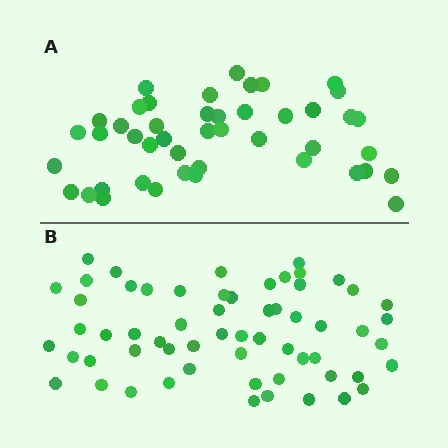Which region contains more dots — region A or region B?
Region B (the bottom region) has more dots.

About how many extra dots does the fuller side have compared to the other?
Region B has approximately 15 more dots than region A.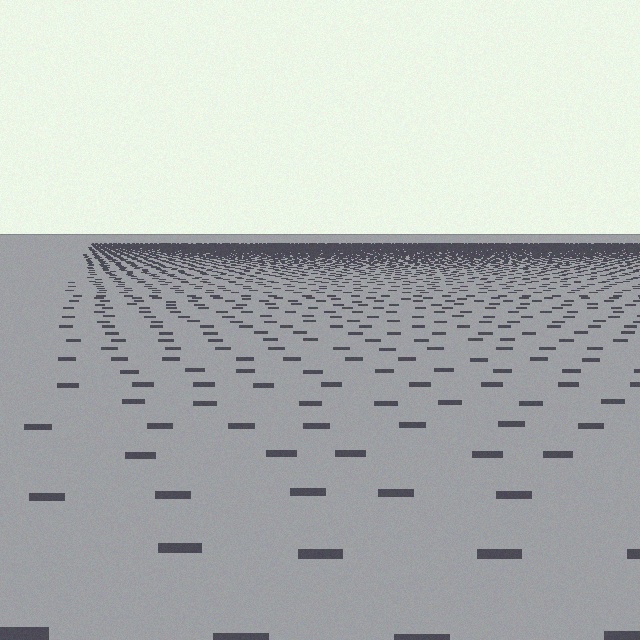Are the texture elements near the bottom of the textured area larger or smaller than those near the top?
Larger. Near the bottom, elements are closer to the viewer and appear at a bigger on-screen size.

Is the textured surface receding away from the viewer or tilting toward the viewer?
The surface is receding away from the viewer. Texture elements get smaller and denser toward the top.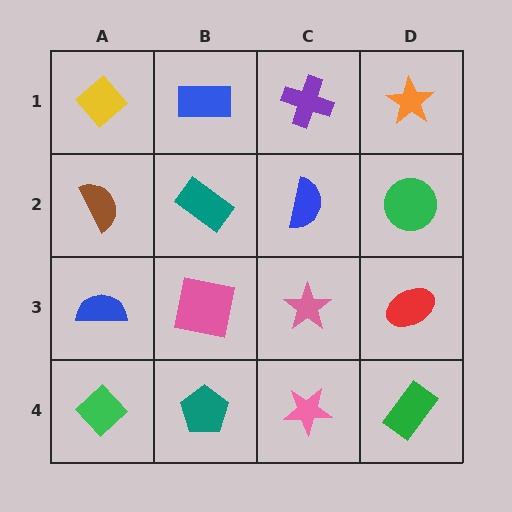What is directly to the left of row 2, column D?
A blue semicircle.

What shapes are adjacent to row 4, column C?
A pink star (row 3, column C), a teal pentagon (row 4, column B), a green rectangle (row 4, column D).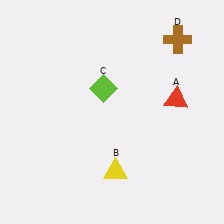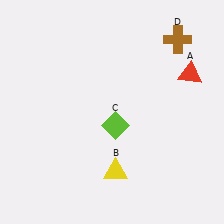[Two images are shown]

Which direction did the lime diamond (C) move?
The lime diamond (C) moved down.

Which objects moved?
The objects that moved are: the red triangle (A), the lime diamond (C).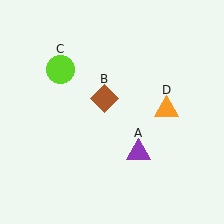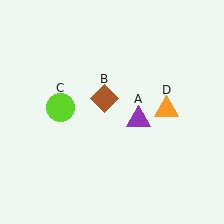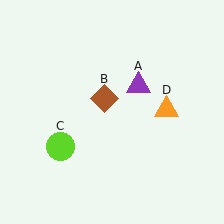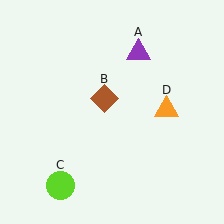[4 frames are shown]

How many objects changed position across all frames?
2 objects changed position: purple triangle (object A), lime circle (object C).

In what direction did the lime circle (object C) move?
The lime circle (object C) moved down.